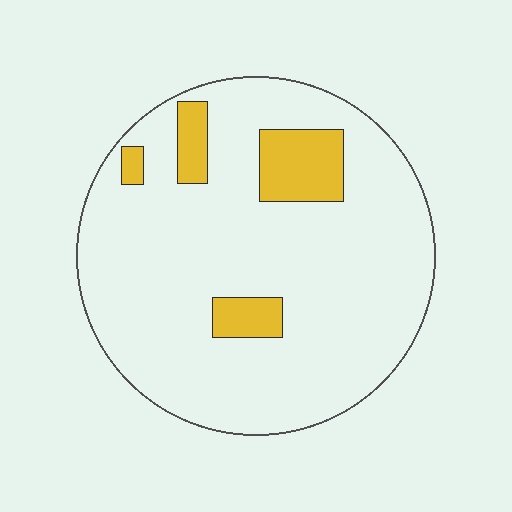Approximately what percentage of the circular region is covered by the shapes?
Approximately 10%.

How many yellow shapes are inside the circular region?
4.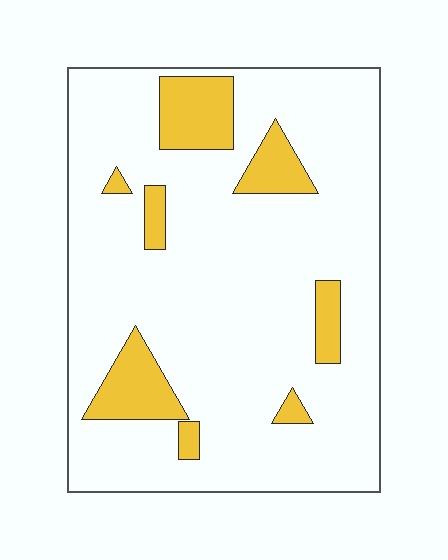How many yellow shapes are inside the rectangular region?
8.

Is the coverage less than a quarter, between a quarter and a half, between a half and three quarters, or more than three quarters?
Less than a quarter.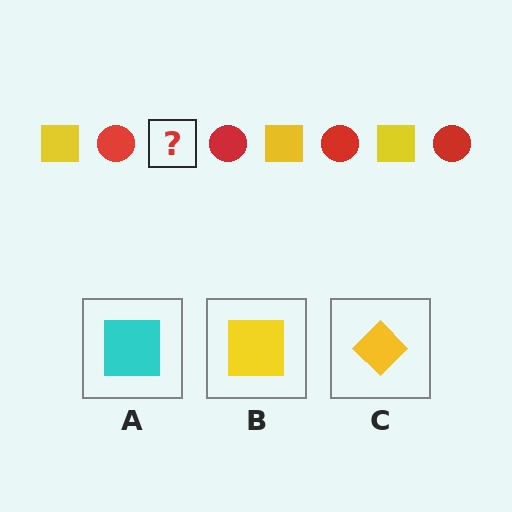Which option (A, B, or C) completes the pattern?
B.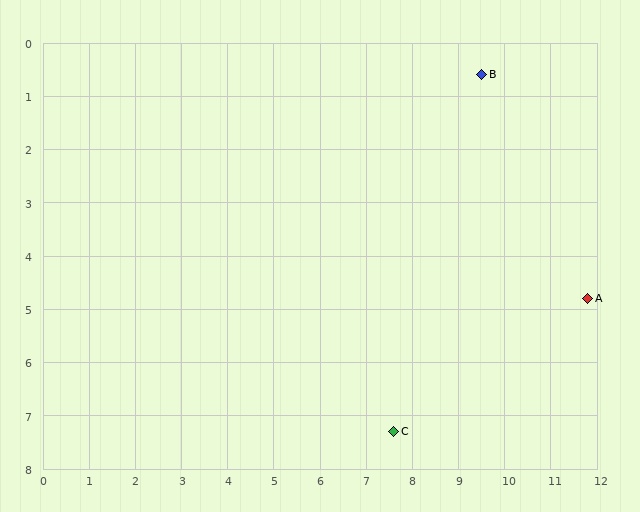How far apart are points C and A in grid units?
Points C and A are about 4.9 grid units apart.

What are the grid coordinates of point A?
Point A is at approximately (11.8, 4.8).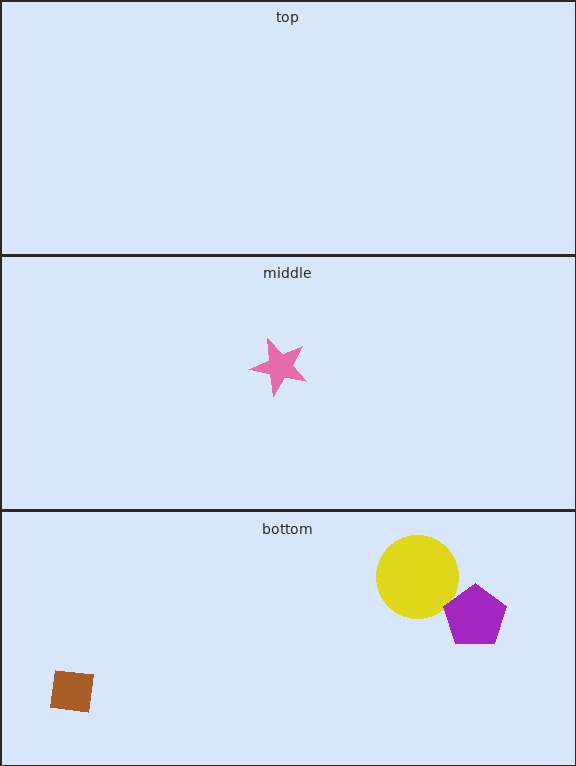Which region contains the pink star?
The middle region.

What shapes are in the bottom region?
The yellow circle, the purple pentagon, the brown square.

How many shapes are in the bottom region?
3.